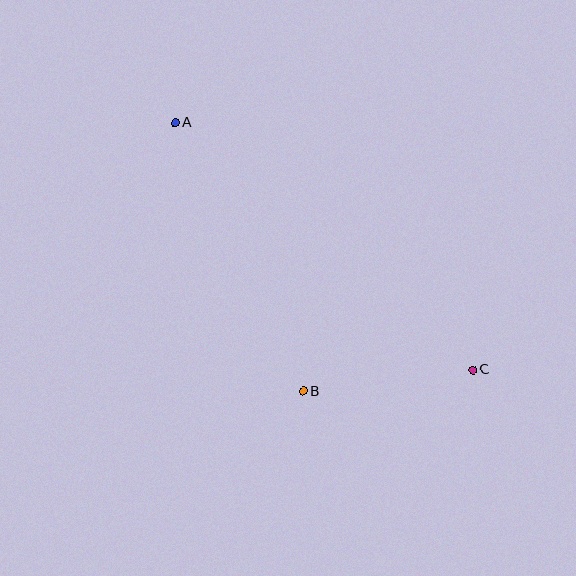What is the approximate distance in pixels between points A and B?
The distance between A and B is approximately 298 pixels.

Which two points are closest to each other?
Points B and C are closest to each other.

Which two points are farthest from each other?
Points A and C are farthest from each other.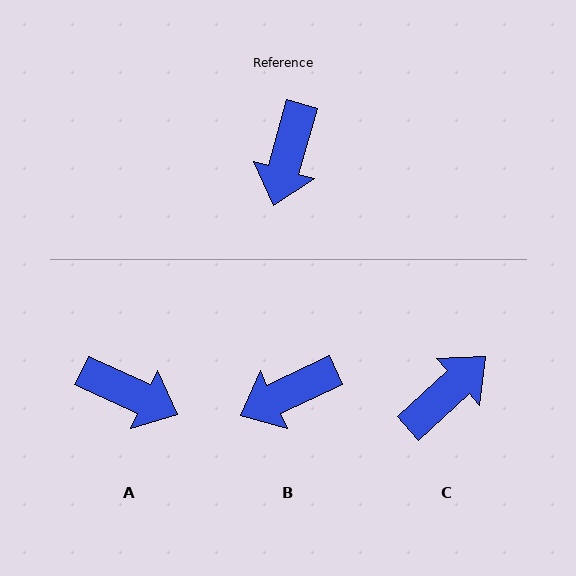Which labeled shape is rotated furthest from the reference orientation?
C, about 148 degrees away.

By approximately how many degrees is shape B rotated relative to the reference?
Approximately 49 degrees clockwise.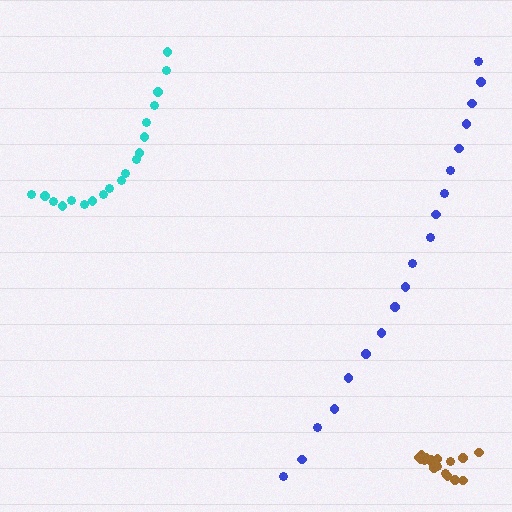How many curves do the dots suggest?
There are 3 distinct paths.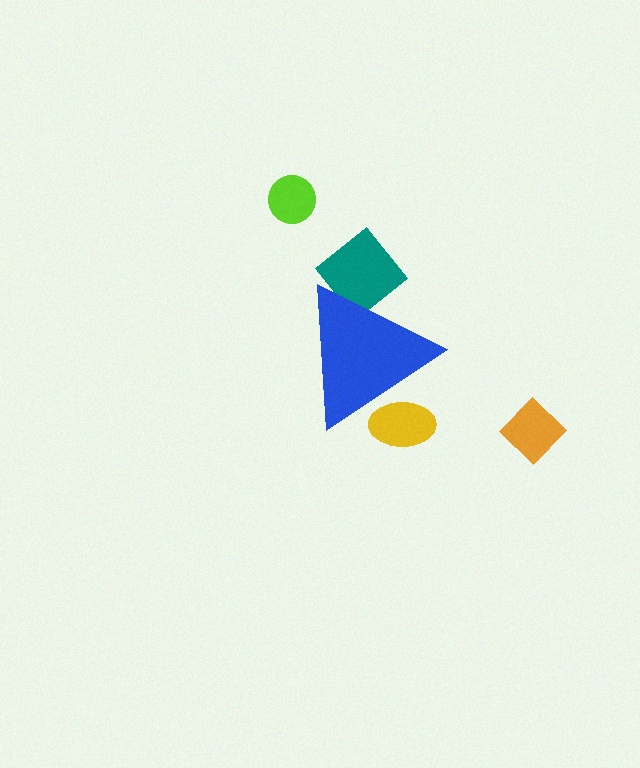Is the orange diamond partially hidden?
No, the orange diamond is fully visible.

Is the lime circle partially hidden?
No, the lime circle is fully visible.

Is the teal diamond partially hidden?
Yes, the teal diamond is partially hidden behind the blue triangle.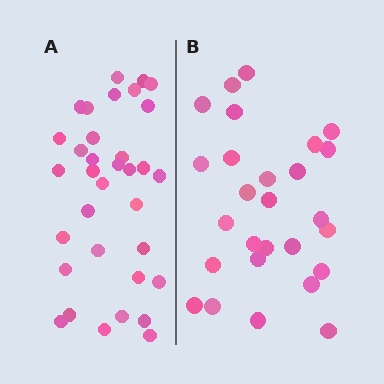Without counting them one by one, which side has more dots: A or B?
Region A (the left region) has more dots.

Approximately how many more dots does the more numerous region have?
Region A has roughly 8 or so more dots than region B.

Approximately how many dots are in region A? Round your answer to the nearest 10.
About 30 dots. (The exact count is 34, which rounds to 30.)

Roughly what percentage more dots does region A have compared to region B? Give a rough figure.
About 25% more.